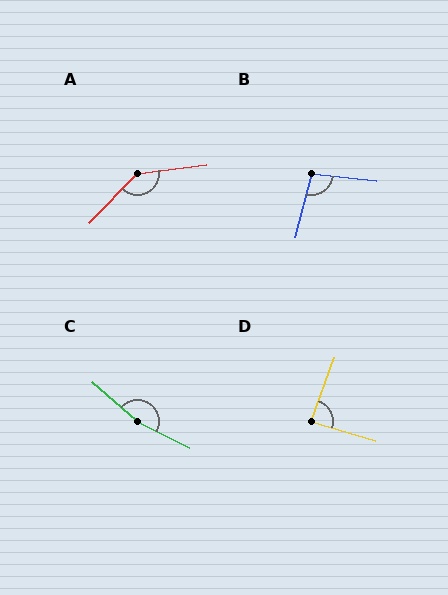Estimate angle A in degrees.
Approximately 142 degrees.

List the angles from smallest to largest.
D (86°), B (98°), A (142°), C (166°).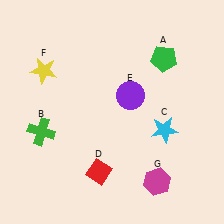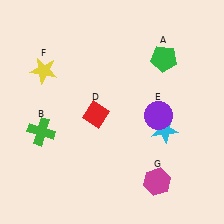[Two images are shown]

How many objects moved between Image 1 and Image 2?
2 objects moved between the two images.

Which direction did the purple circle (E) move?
The purple circle (E) moved right.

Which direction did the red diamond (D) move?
The red diamond (D) moved up.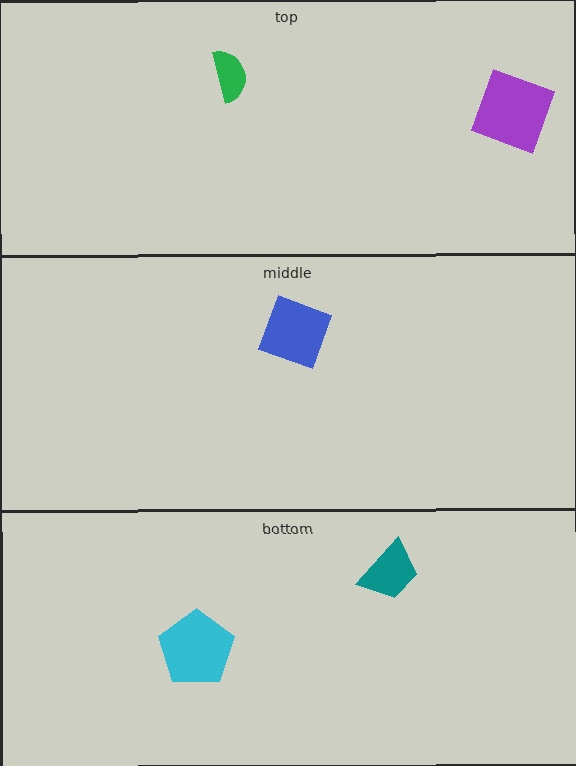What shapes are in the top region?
The green semicircle, the purple square.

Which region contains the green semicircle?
The top region.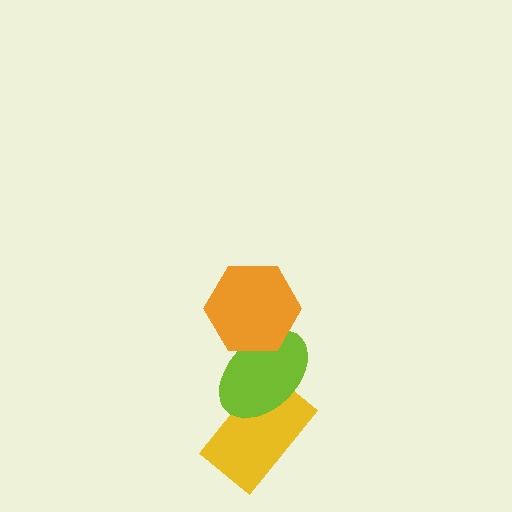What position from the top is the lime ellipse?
The lime ellipse is 2nd from the top.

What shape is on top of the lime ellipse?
The orange hexagon is on top of the lime ellipse.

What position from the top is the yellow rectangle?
The yellow rectangle is 3rd from the top.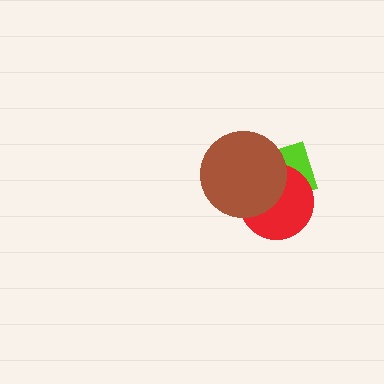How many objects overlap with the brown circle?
2 objects overlap with the brown circle.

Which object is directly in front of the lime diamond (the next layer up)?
The red circle is directly in front of the lime diamond.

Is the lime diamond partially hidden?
Yes, it is partially covered by another shape.